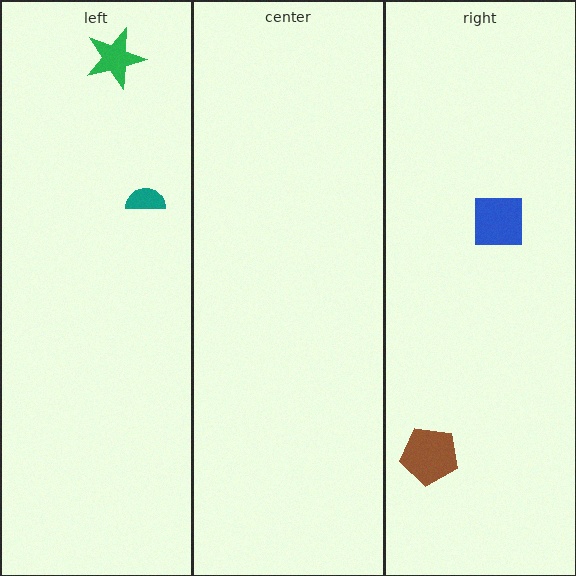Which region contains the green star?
The left region.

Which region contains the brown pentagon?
The right region.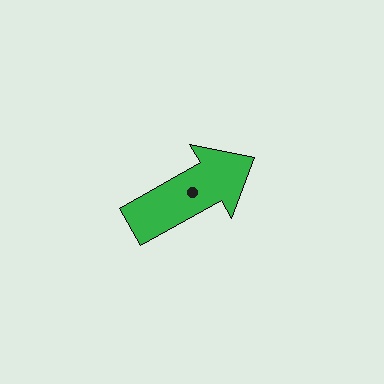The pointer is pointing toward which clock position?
Roughly 2 o'clock.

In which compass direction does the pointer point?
Northeast.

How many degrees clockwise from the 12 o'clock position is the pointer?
Approximately 61 degrees.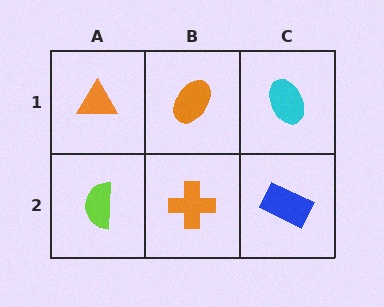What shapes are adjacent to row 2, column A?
An orange triangle (row 1, column A), an orange cross (row 2, column B).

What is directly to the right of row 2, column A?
An orange cross.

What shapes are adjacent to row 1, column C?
A blue rectangle (row 2, column C), an orange ellipse (row 1, column B).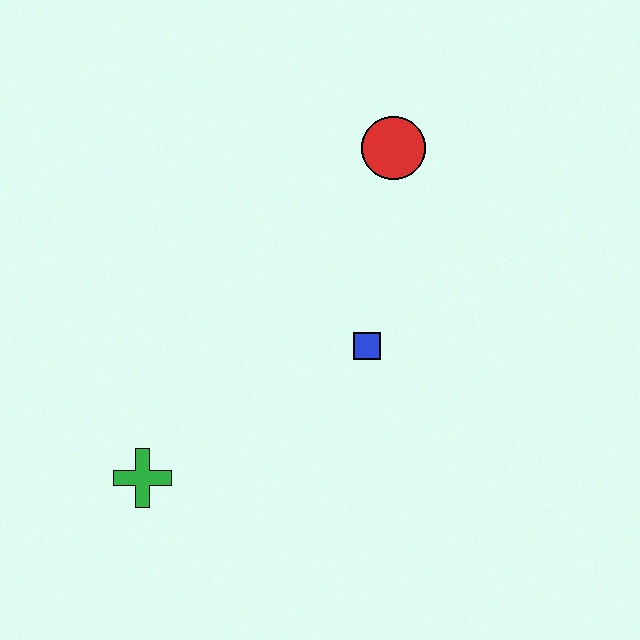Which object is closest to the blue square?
The red circle is closest to the blue square.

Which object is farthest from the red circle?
The green cross is farthest from the red circle.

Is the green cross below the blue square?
Yes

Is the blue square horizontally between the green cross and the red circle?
Yes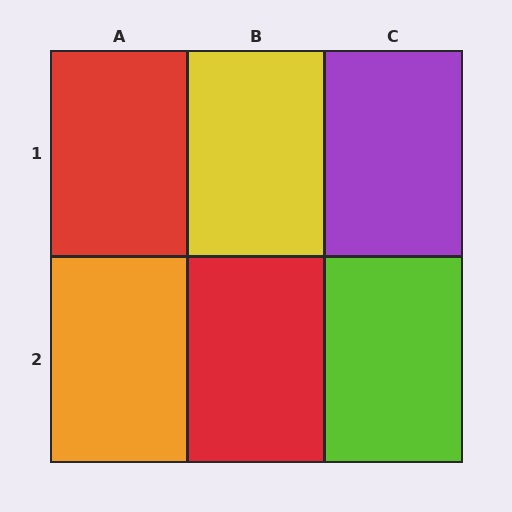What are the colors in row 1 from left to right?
Red, yellow, purple.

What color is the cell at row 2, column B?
Red.